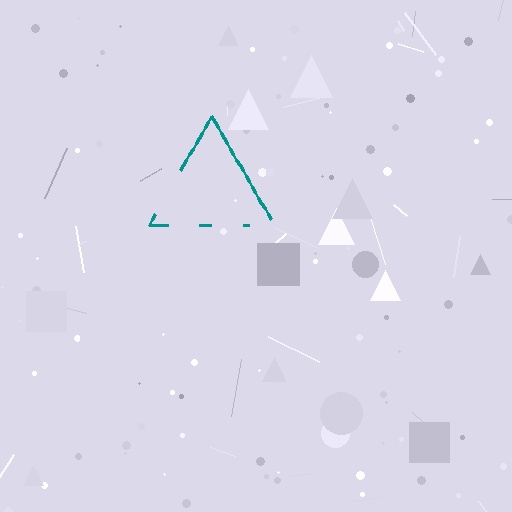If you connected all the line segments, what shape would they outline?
They would outline a triangle.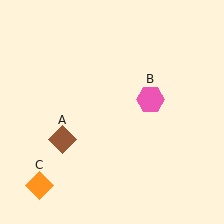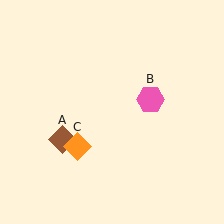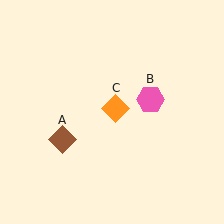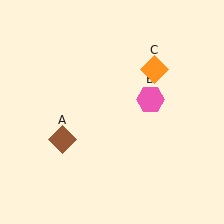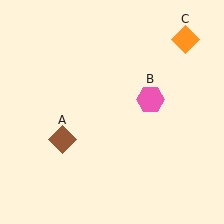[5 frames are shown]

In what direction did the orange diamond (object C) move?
The orange diamond (object C) moved up and to the right.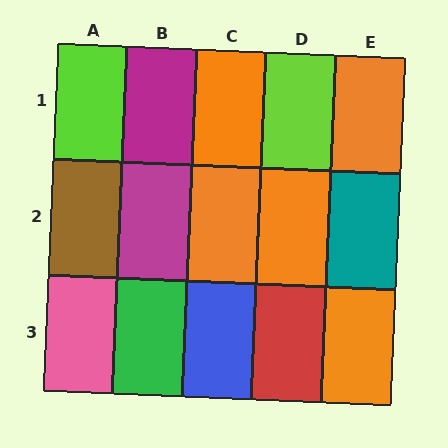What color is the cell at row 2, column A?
Brown.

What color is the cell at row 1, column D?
Lime.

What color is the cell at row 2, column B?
Magenta.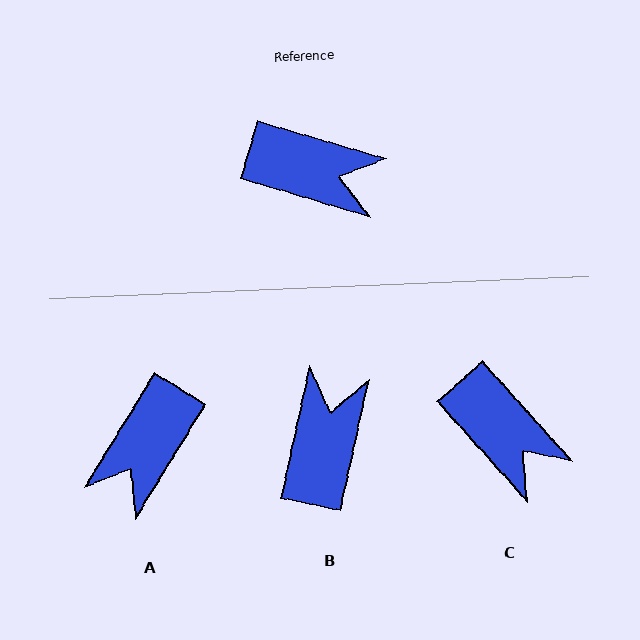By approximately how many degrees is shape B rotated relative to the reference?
Approximately 94 degrees counter-clockwise.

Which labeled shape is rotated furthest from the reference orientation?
A, about 105 degrees away.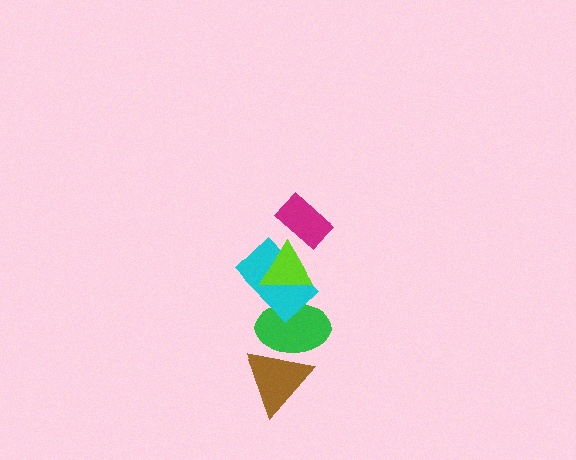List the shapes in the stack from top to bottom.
From top to bottom: the magenta rectangle, the lime triangle, the cyan rectangle, the green ellipse, the brown triangle.